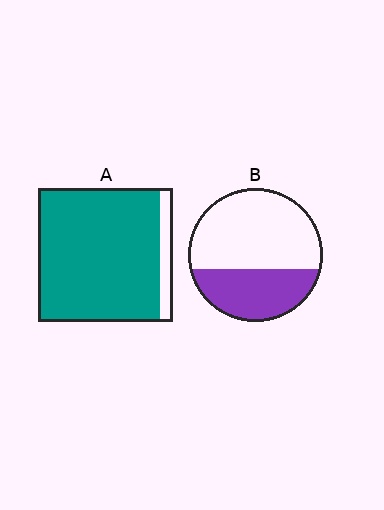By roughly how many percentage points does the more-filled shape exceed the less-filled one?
By roughly 55 percentage points (A over B).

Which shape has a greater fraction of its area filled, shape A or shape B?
Shape A.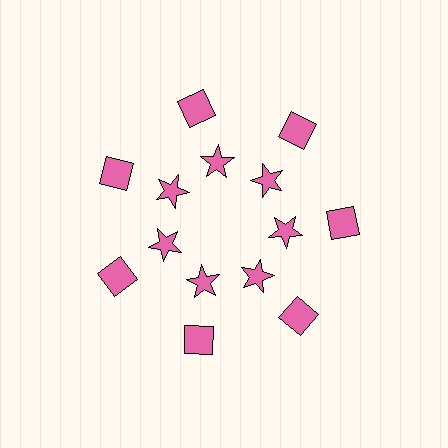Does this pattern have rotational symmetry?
Yes, this pattern has 7-fold rotational symmetry. It looks the same after rotating 51 degrees around the center.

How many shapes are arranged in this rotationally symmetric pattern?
There are 14 shapes, arranged in 7 groups of 2.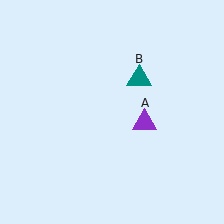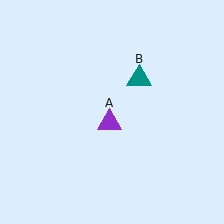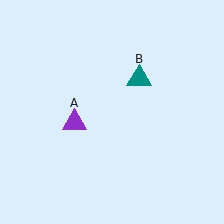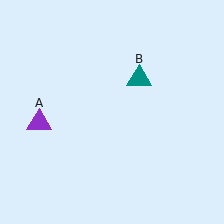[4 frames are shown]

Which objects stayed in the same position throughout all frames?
Teal triangle (object B) remained stationary.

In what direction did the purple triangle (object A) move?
The purple triangle (object A) moved left.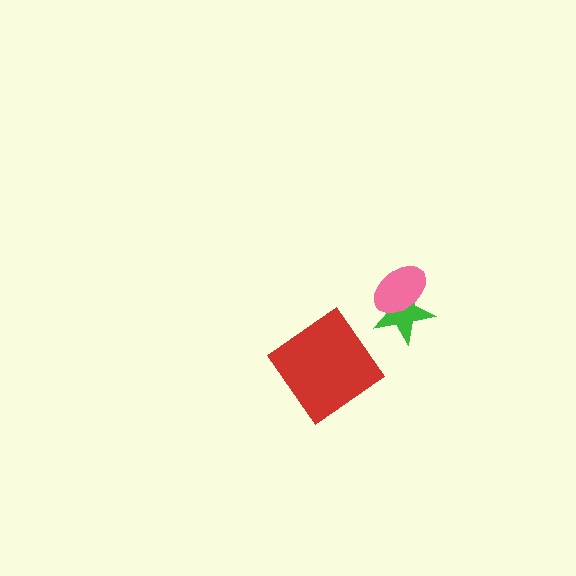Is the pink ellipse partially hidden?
No, no other shape covers it.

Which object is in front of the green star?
The pink ellipse is in front of the green star.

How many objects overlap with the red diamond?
0 objects overlap with the red diamond.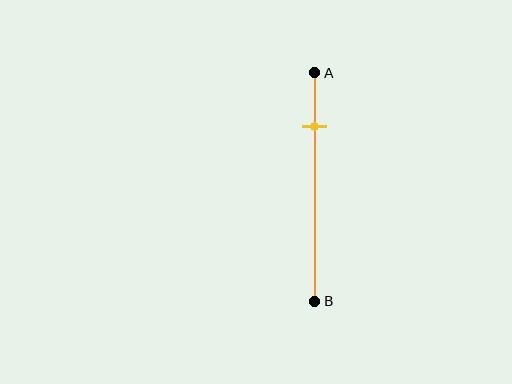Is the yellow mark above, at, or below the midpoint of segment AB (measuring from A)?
The yellow mark is above the midpoint of segment AB.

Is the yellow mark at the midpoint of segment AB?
No, the mark is at about 25% from A, not at the 50% midpoint.